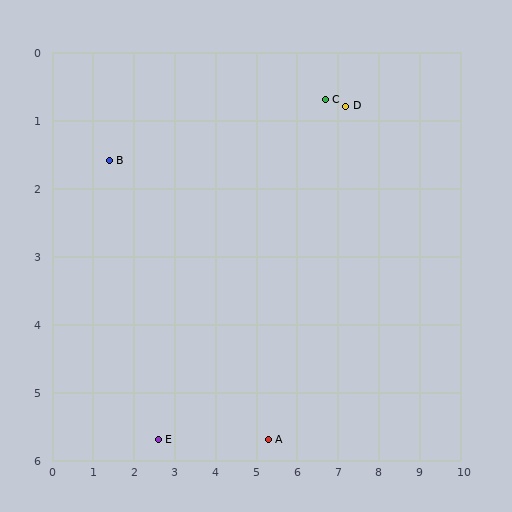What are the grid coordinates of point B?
Point B is at approximately (1.4, 1.6).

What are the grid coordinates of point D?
Point D is at approximately (7.2, 0.8).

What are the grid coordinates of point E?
Point E is at approximately (2.6, 5.7).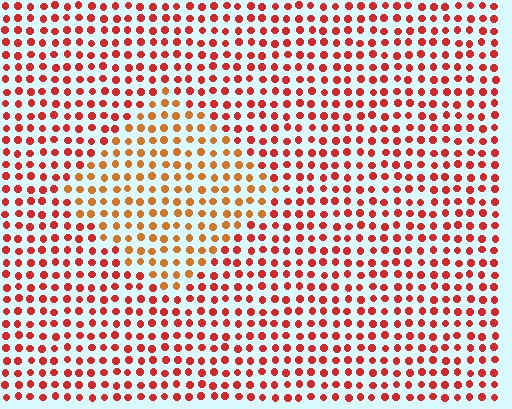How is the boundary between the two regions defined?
The boundary is defined purely by a slight shift in hue (about 29 degrees). Spacing, size, and orientation are identical on both sides.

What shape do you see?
I see a diamond.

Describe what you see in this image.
The image is filled with small red elements in a uniform arrangement. A diamond-shaped region is visible where the elements are tinted to a slightly different hue, forming a subtle color boundary.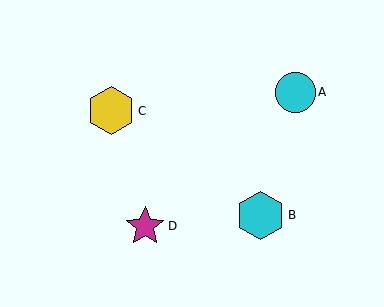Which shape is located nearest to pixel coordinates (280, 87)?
The cyan circle (labeled A) at (295, 92) is nearest to that location.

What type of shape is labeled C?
Shape C is a yellow hexagon.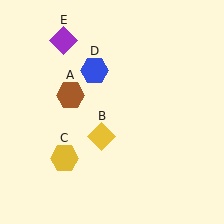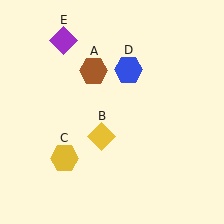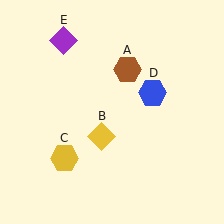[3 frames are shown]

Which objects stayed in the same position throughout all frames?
Yellow diamond (object B) and yellow hexagon (object C) and purple diamond (object E) remained stationary.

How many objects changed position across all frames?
2 objects changed position: brown hexagon (object A), blue hexagon (object D).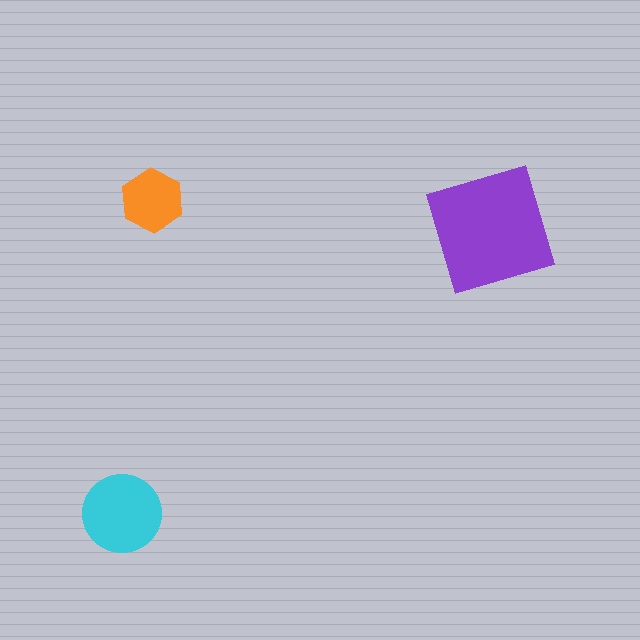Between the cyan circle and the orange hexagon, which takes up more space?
The cyan circle.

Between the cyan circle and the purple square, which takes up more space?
The purple square.